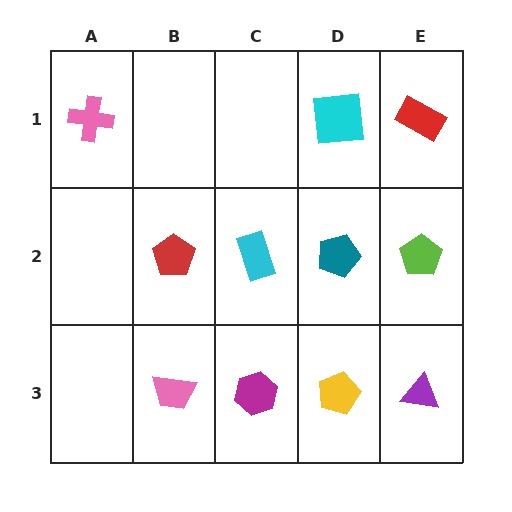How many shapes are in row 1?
3 shapes.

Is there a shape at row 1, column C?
No, that cell is empty.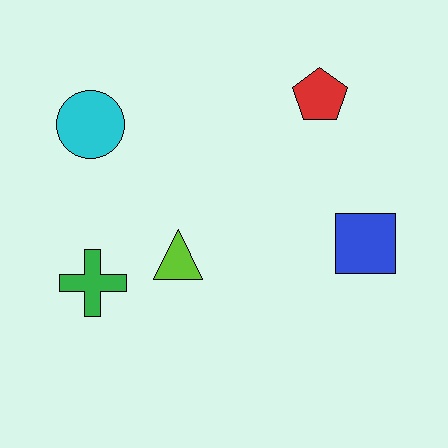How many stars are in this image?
There are no stars.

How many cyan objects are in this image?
There is 1 cyan object.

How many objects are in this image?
There are 5 objects.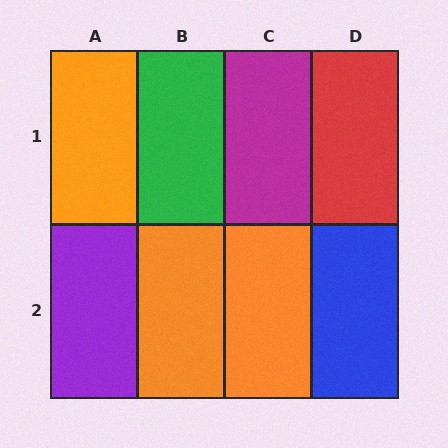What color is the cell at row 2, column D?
Blue.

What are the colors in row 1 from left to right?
Orange, green, magenta, red.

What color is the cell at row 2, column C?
Orange.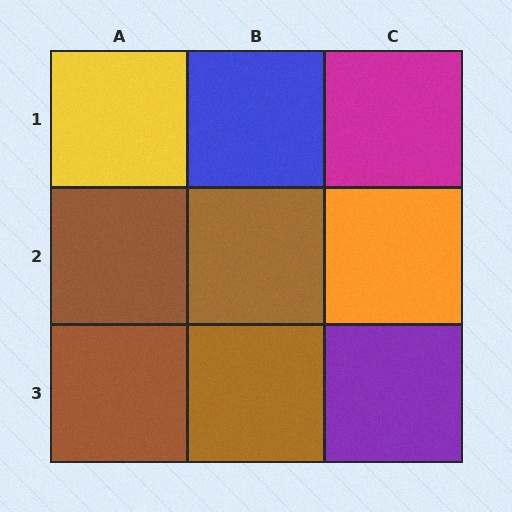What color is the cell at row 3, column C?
Purple.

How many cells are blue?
1 cell is blue.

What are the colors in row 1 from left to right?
Yellow, blue, magenta.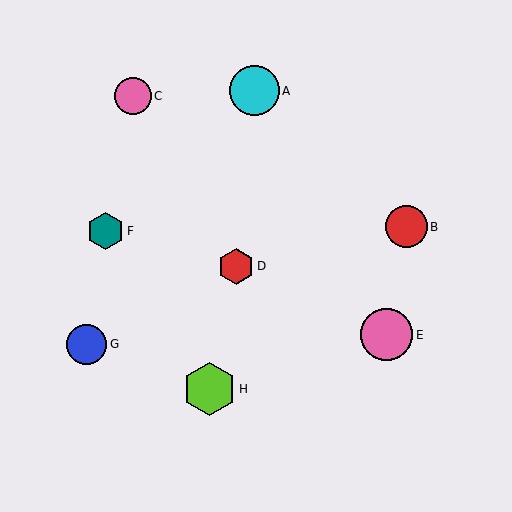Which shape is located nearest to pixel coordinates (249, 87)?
The cyan circle (labeled A) at (254, 91) is nearest to that location.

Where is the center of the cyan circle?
The center of the cyan circle is at (254, 91).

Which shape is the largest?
The lime hexagon (labeled H) is the largest.